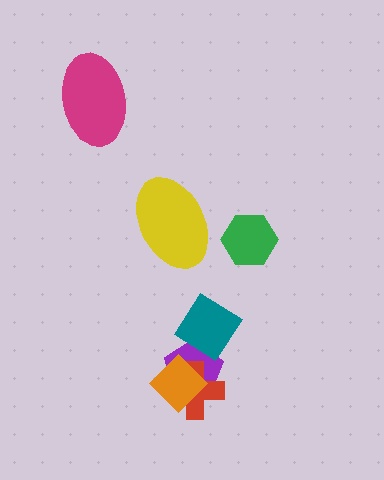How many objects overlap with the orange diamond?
2 objects overlap with the orange diamond.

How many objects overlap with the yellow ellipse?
0 objects overlap with the yellow ellipse.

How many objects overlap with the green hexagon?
0 objects overlap with the green hexagon.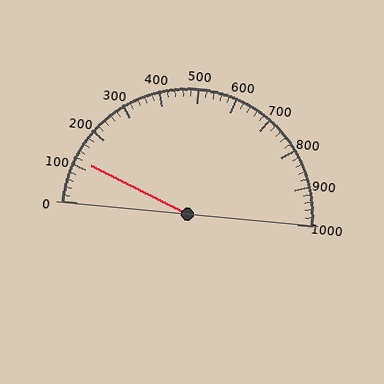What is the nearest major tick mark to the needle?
The nearest major tick mark is 100.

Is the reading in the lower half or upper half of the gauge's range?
The reading is in the lower half of the range (0 to 1000).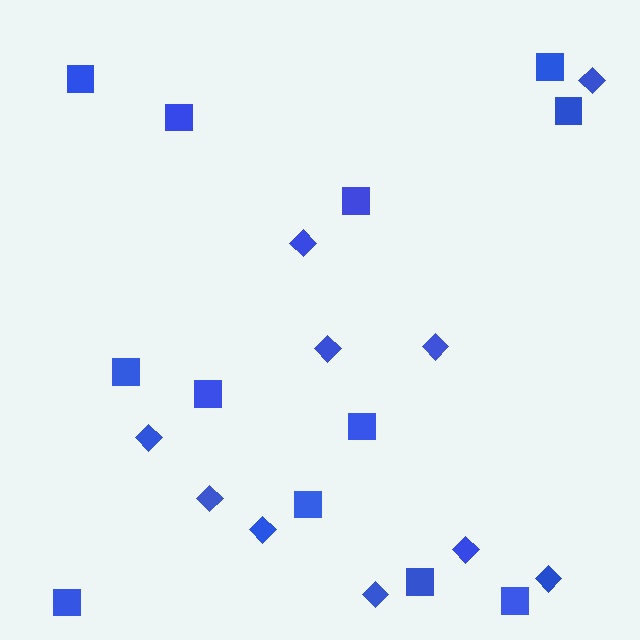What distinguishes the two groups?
There are 2 groups: one group of diamonds (10) and one group of squares (12).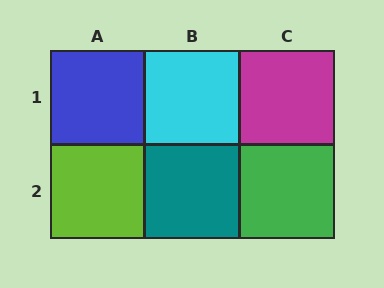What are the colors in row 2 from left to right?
Lime, teal, green.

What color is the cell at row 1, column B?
Cyan.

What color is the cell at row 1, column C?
Magenta.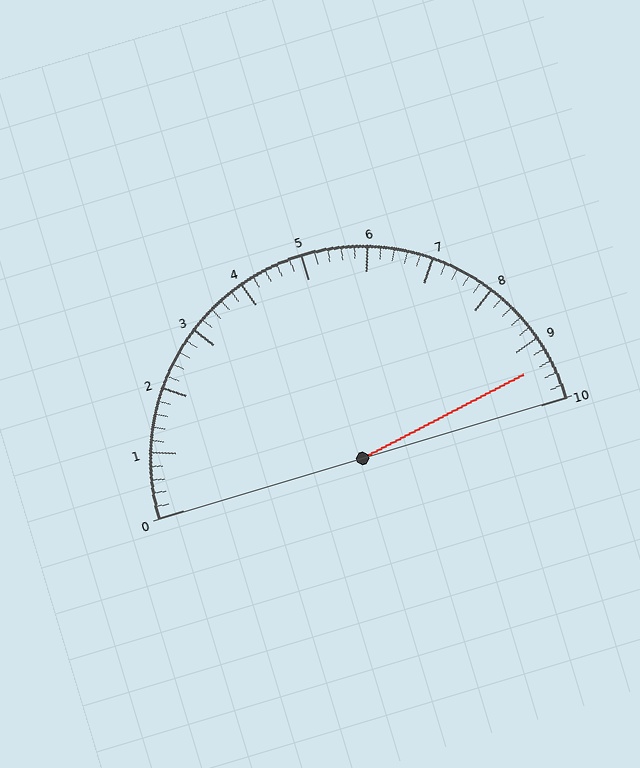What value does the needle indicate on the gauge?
The needle indicates approximately 9.4.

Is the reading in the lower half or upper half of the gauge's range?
The reading is in the upper half of the range (0 to 10).